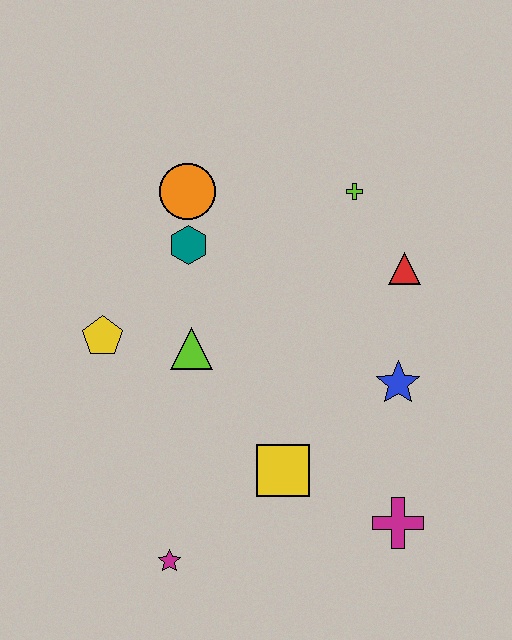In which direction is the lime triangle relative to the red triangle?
The lime triangle is to the left of the red triangle.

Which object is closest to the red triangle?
The lime cross is closest to the red triangle.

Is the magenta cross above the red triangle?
No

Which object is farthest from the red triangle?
The magenta star is farthest from the red triangle.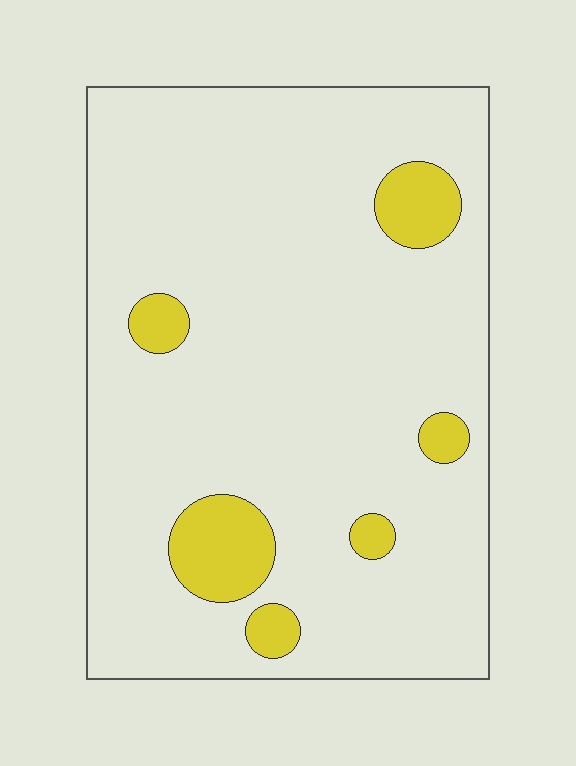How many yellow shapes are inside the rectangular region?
6.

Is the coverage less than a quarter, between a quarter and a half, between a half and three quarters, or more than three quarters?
Less than a quarter.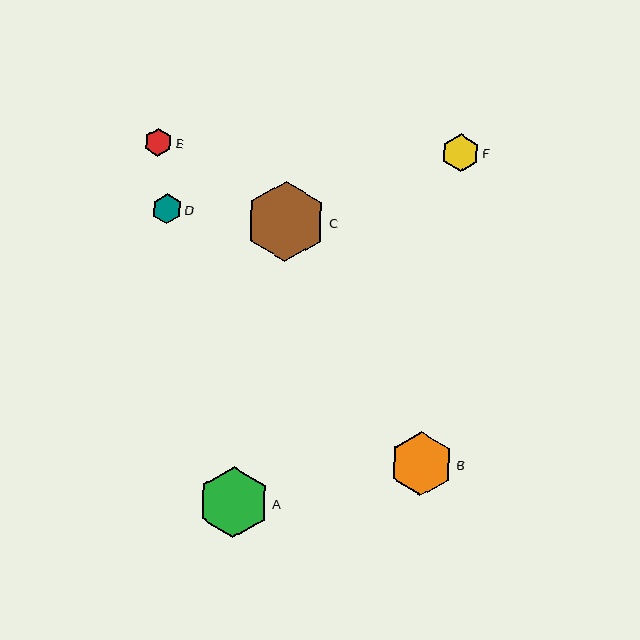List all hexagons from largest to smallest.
From largest to smallest: C, A, B, F, D, E.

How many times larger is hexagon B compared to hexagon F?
Hexagon B is approximately 1.7 times the size of hexagon F.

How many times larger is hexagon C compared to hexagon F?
Hexagon C is approximately 2.1 times the size of hexagon F.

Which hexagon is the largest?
Hexagon C is the largest with a size of approximately 81 pixels.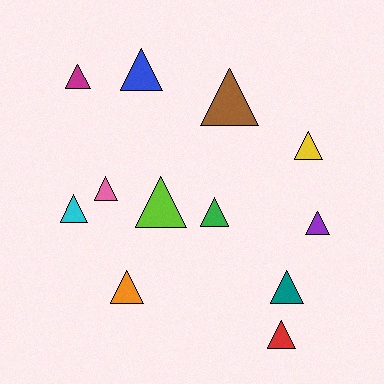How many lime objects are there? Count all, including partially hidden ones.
There is 1 lime object.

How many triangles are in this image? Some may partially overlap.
There are 12 triangles.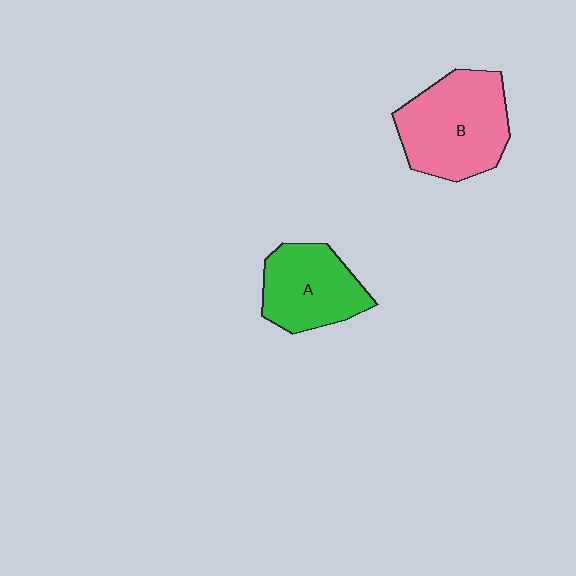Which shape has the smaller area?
Shape A (green).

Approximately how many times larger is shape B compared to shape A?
Approximately 1.3 times.